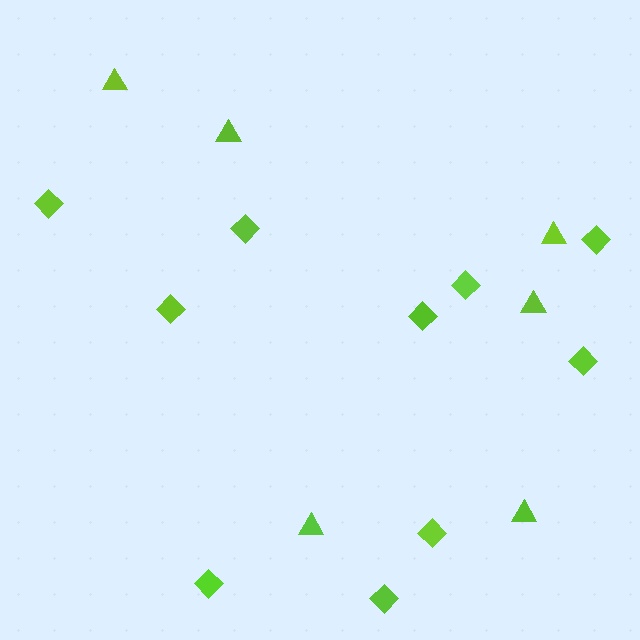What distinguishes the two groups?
There are 2 groups: one group of diamonds (10) and one group of triangles (6).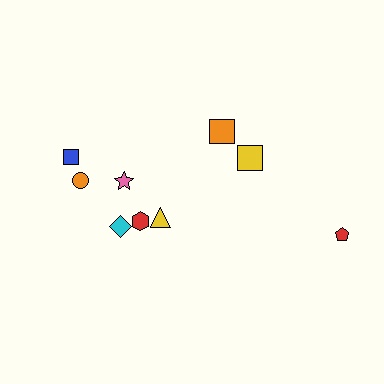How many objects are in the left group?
There are 6 objects.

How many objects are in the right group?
There are 3 objects.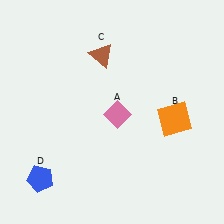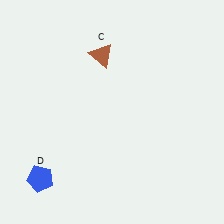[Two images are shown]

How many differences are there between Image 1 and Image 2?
There are 2 differences between the two images.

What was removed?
The pink diamond (A), the orange square (B) were removed in Image 2.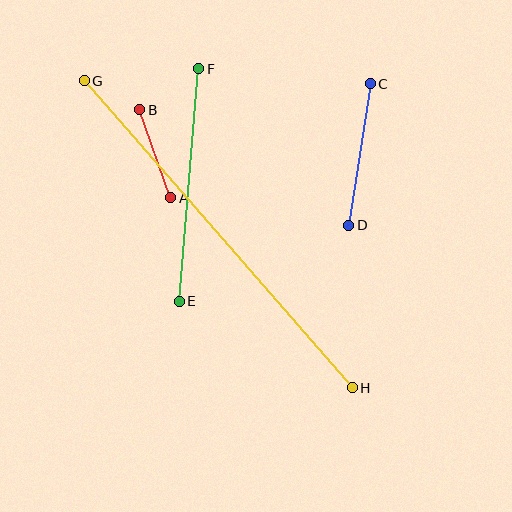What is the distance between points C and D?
The distance is approximately 143 pixels.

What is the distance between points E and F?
The distance is approximately 234 pixels.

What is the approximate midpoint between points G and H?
The midpoint is at approximately (218, 234) pixels.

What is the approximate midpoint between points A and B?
The midpoint is at approximately (155, 154) pixels.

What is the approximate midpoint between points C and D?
The midpoint is at approximately (360, 155) pixels.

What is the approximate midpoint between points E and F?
The midpoint is at approximately (189, 185) pixels.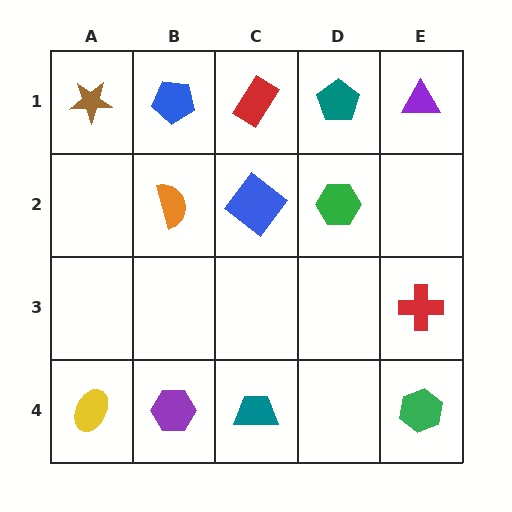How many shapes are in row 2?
3 shapes.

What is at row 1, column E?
A purple triangle.